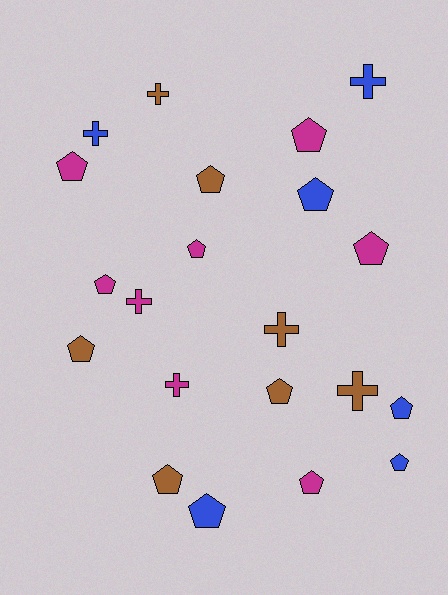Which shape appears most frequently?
Pentagon, with 14 objects.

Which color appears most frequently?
Magenta, with 8 objects.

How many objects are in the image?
There are 21 objects.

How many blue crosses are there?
There are 2 blue crosses.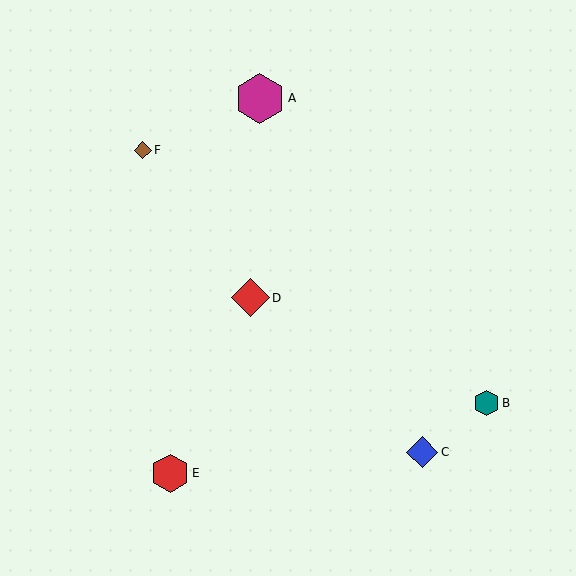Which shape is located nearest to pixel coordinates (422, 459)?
The blue diamond (labeled C) at (422, 452) is nearest to that location.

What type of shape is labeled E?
Shape E is a red hexagon.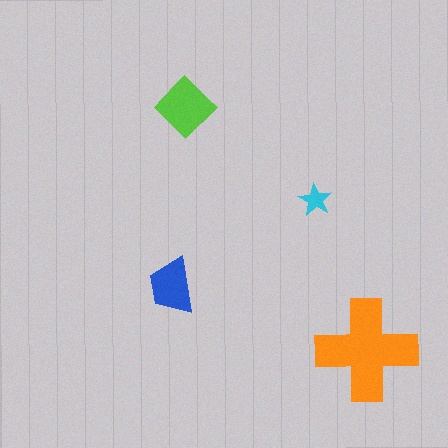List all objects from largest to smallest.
The orange cross, the lime diamond, the blue trapezoid, the cyan star.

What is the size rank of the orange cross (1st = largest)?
1st.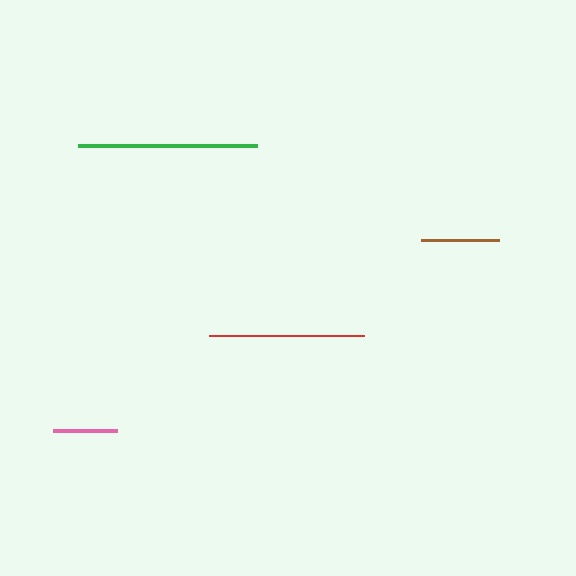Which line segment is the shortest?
The pink line is the shortest at approximately 64 pixels.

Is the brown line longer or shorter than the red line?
The red line is longer than the brown line.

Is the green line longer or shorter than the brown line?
The green line is longer than the brown line.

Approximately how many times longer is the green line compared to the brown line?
The green line is approximately 2.3 times the length of the brown line.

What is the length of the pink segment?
The pink segment is approximately 64 pixels long.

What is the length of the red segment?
The red segment is approximately 155 pixels long.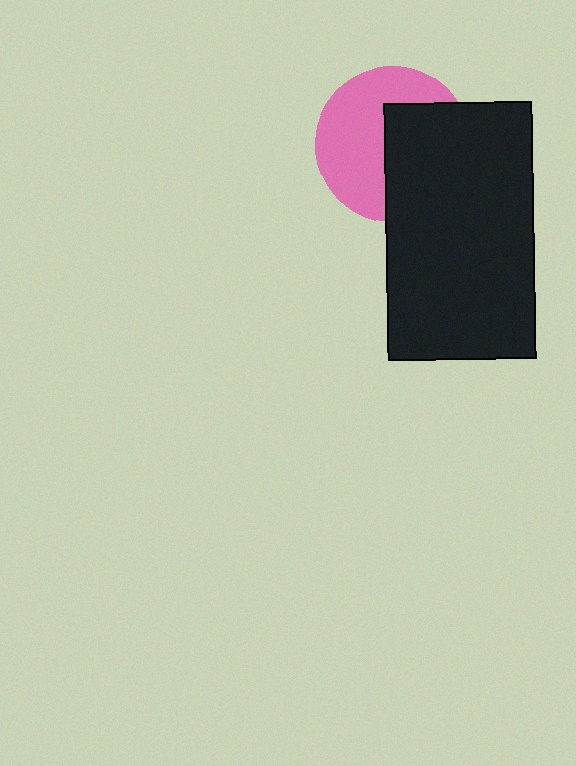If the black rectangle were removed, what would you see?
You would see the complete pink circle.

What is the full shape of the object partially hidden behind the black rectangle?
The partially hidden object is a pink circle.